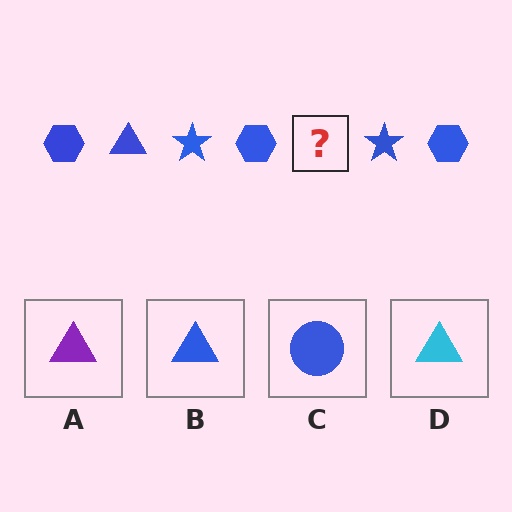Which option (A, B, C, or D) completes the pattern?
B.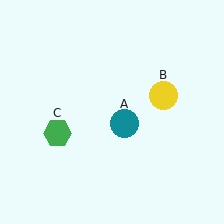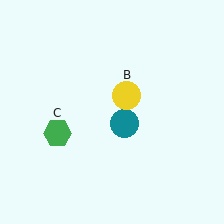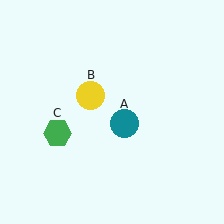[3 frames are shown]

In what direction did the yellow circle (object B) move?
The yellow circle (object B) moved left.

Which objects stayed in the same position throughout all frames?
Teal circle (object A) and green hexagon (object C) remained stationary.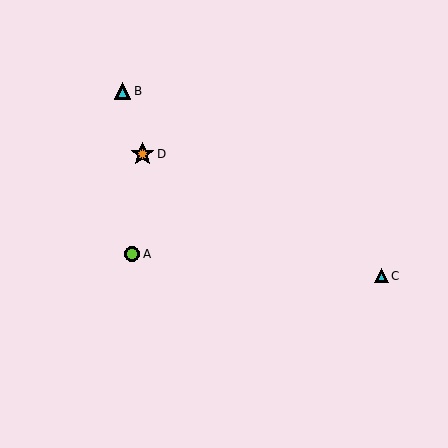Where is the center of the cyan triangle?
The center of the cyan triangle is at (123, 91).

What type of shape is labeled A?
Shape A is a lime circle.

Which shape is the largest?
The orange star (labeled D) is the largest.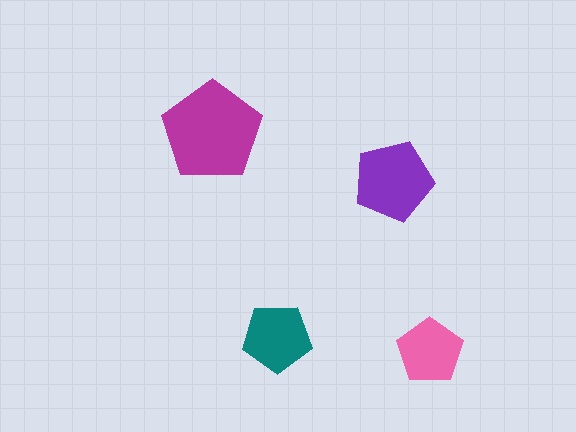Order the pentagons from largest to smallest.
the magenta one, the purple one, the teal one, the pink one.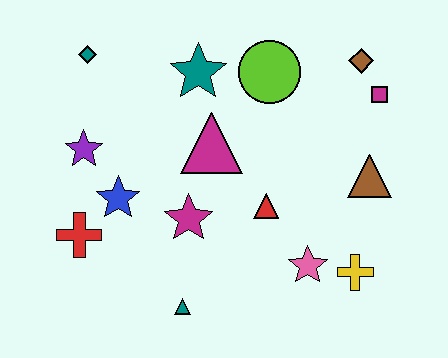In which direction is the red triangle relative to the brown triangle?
The red triangle is to the left of the brown triangle.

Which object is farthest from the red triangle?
The teal diamond is farthest from the red triangle.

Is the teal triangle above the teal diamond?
No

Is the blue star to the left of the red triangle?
Yes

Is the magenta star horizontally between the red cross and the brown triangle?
Yes